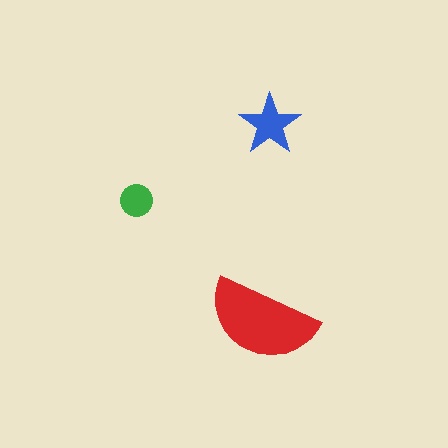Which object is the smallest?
The green circle.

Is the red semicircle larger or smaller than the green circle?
Larger.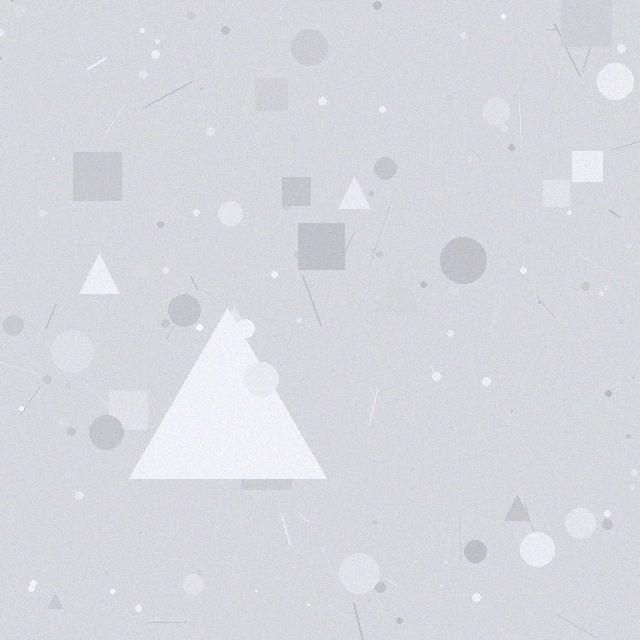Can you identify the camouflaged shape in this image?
The camouflaged shape is a triangle.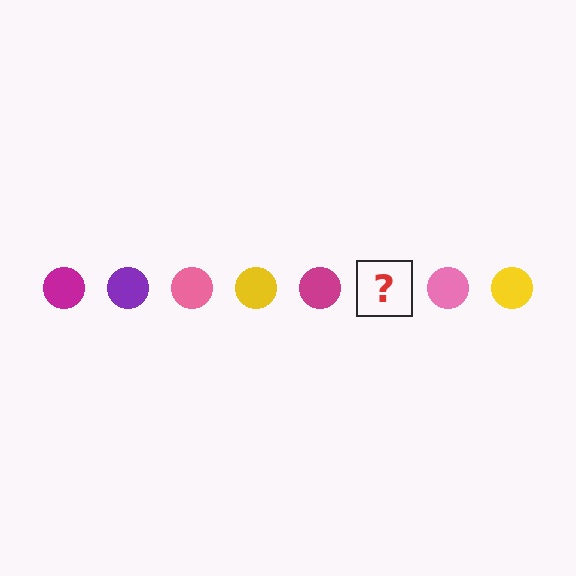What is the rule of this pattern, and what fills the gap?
The rule is that the pattern cycles through magenta, purple, pink, yellow circles. The gap should be filled with a purple circle.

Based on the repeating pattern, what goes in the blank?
The blank should be a purple circle.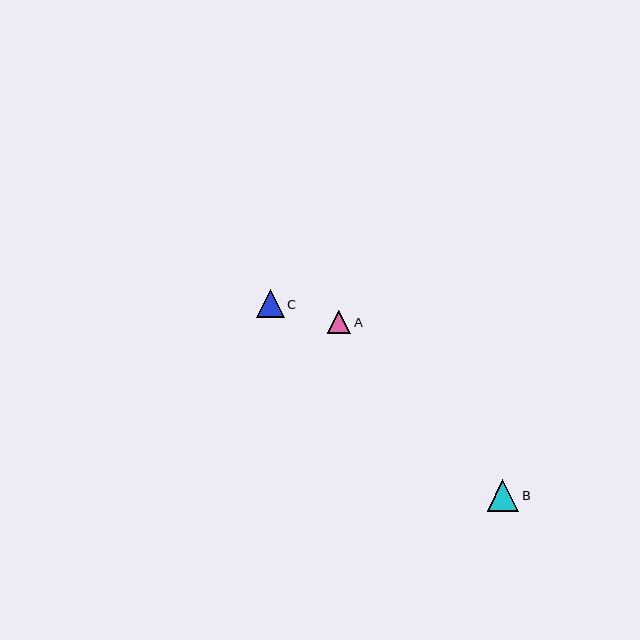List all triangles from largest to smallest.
From largest to smallest: B, C, A.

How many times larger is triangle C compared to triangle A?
Triangle C is approximately 1.2 times the size of triangle A.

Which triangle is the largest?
Triangle B is the largest with a size of approximately 31 pixels.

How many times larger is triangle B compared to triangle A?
Triangle B is approximately 1.3 times the size of triangle A.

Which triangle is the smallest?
Triangle A is the smallest with a size of approximately 24 pixels.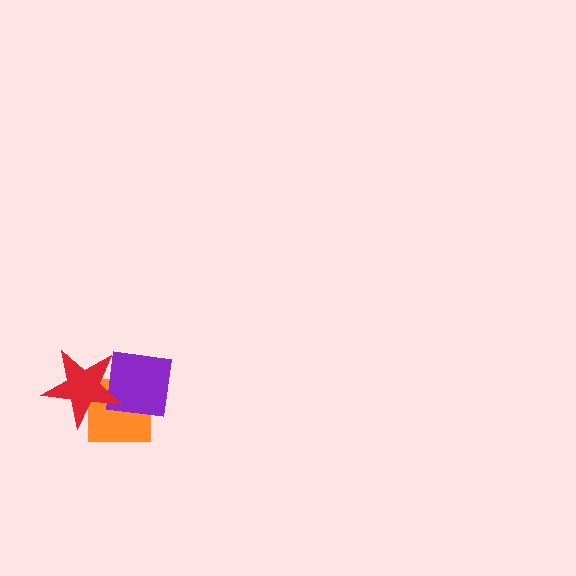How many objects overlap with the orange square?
2 objects overlap with the orange square.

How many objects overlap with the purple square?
2 objects overlap with the purple square.